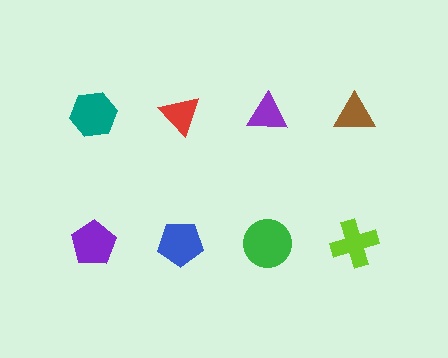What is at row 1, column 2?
A red triangle.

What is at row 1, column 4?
A brown triangle.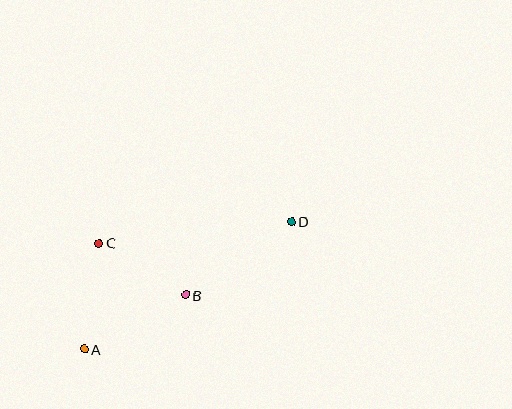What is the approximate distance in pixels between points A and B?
The distance between A and B is approximately 115 pixels.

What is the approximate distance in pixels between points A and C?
The distance between A and C is approximately 107 pixels.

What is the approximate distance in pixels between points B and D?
The distance between B and D is approximately 129 pixels.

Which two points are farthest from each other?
Points A and D are farthest from each other.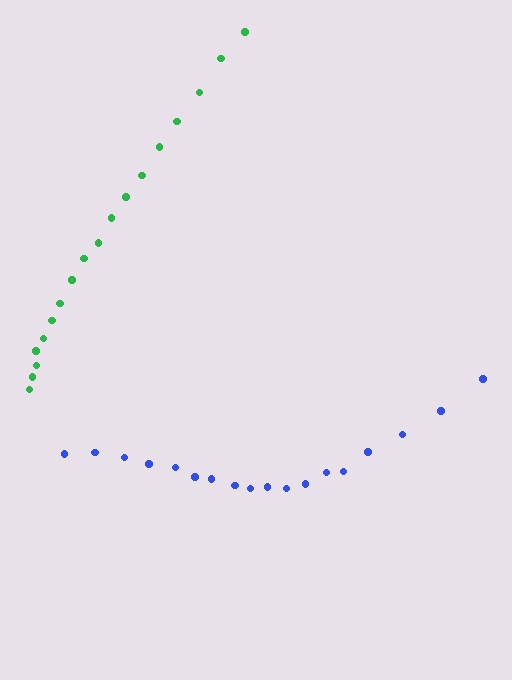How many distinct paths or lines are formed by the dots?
There are 2 distinct paths.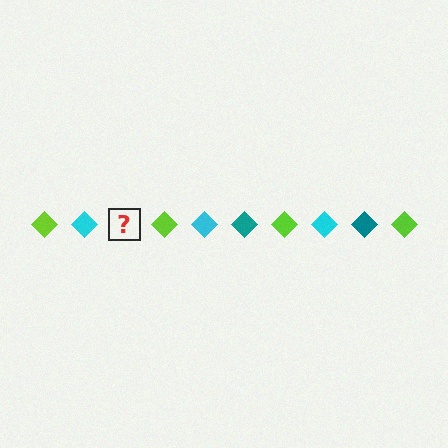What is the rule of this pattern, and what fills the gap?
The rule is that the pattern cycles through lime, cyan, teal diamonds. The gap should be filled with a teal diamond.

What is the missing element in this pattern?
The missing element is a teal diamond.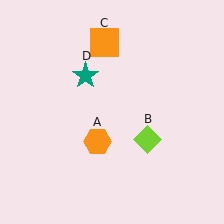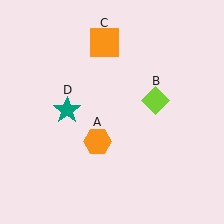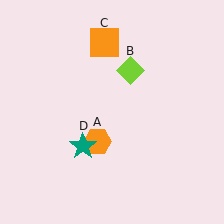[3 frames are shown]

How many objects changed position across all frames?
2 objects changed position: lime diamond (object B), teal star (object D).